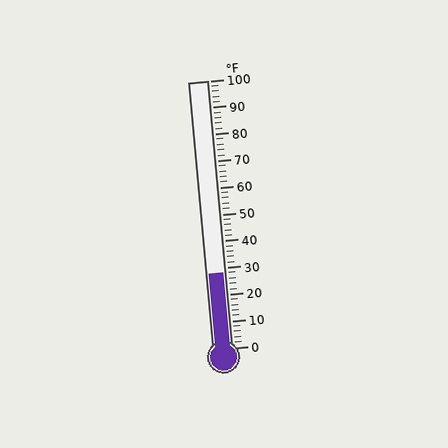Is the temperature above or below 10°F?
The temperature is above 10°F.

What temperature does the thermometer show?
The thermometer shows approximately 28°F.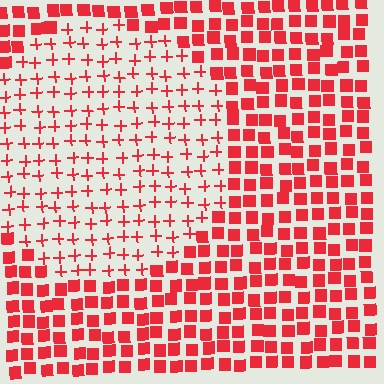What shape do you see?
I see a circle.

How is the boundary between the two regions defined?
The boundary is defined by a change in element shape: plus signs inside vs. squares outside. All elements share the same color and spacing.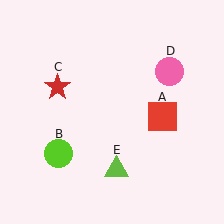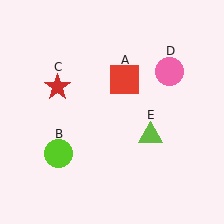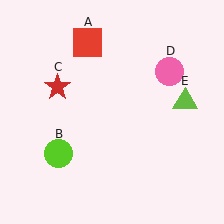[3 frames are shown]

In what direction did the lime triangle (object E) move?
The lime triangle (object E) moved up and to the right.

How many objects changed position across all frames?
2 objects changed position: red square (object A), lime triangle (object E).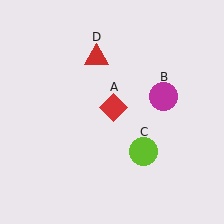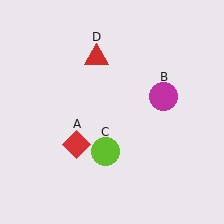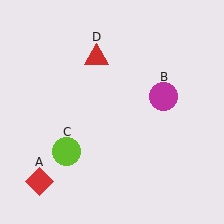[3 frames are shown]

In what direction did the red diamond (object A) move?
The red diamond (object A) moved down and to the left.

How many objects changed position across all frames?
2 objects changed position: red diamond (object A), lime circle (object C).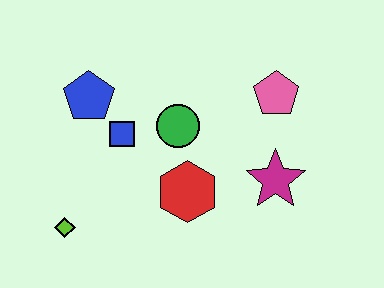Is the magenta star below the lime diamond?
No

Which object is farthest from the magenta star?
The lime diamond is farthest from the magenta star.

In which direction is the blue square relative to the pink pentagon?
The blue square is to the left of the pink pentagon.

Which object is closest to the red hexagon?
The green circle is closest to the red hexagon.